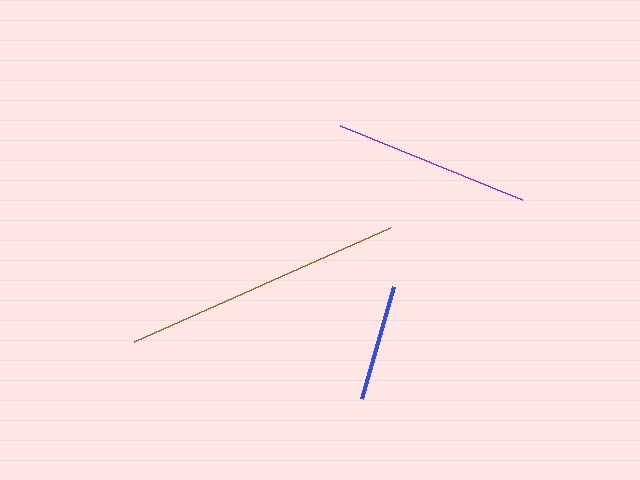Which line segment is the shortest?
The blue line is the shortest at approximately 117 pixels.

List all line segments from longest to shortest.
From longest to shortest: brown, purple, blue.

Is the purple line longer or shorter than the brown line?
The brown line is longer than the purple line.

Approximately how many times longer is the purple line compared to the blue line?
The purple line is approximately 1.7 times the length of the blue line.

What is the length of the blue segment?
The blue segment is approximately 117 pixels long.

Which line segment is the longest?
The brown line is the longest at approximately 280 pixels.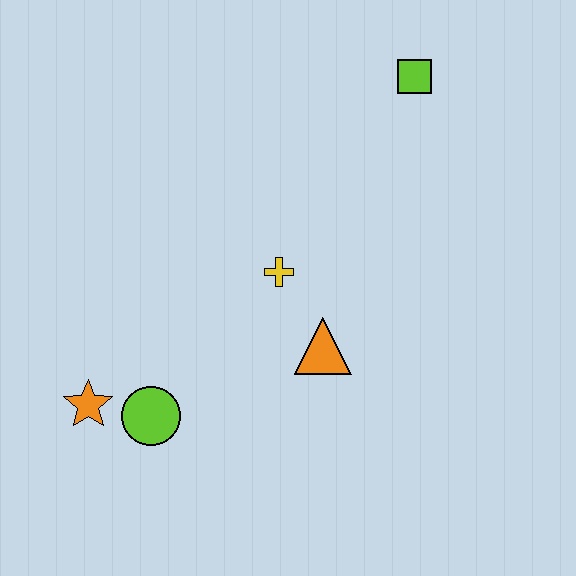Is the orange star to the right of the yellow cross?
No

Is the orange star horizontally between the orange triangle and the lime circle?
No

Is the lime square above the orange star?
Yes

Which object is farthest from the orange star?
The lime square is farthest from the orange star.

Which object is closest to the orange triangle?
The yellow cross is closest to the orange triangle.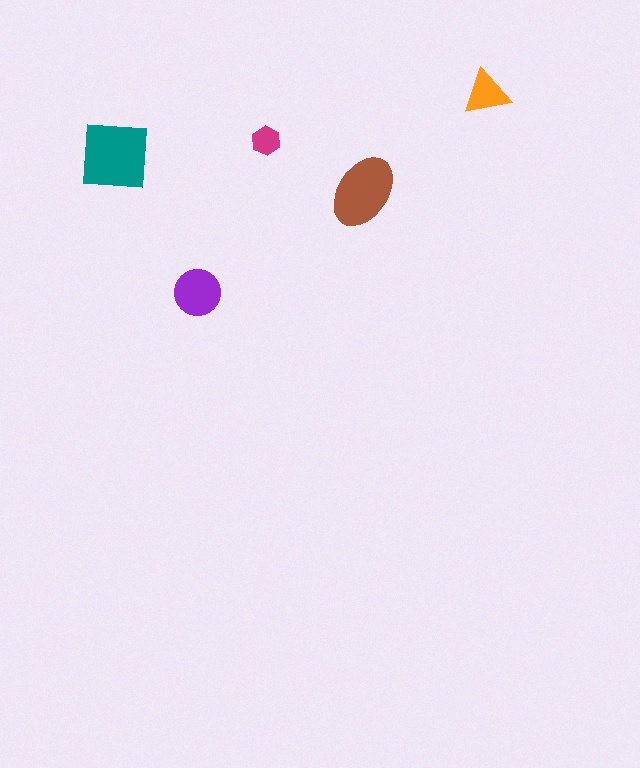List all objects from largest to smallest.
The teal square, the brown ellipse, the purple circle, the orange triangle, the magenta hexagon.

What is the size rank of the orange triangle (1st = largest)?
4th.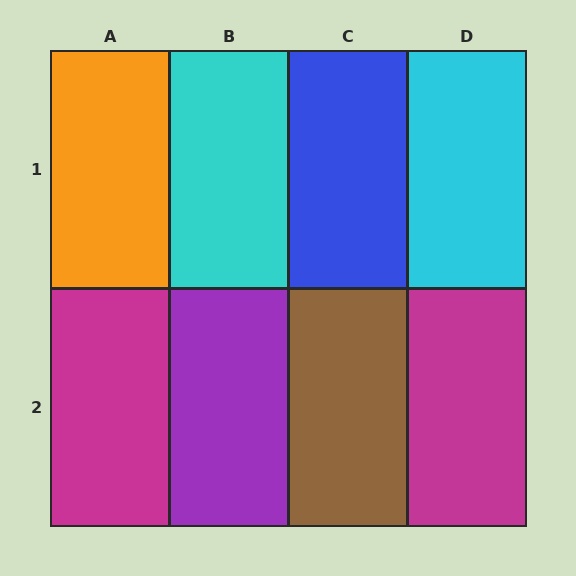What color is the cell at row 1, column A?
Orange.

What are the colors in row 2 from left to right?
Magenta, purple, brown, magenta.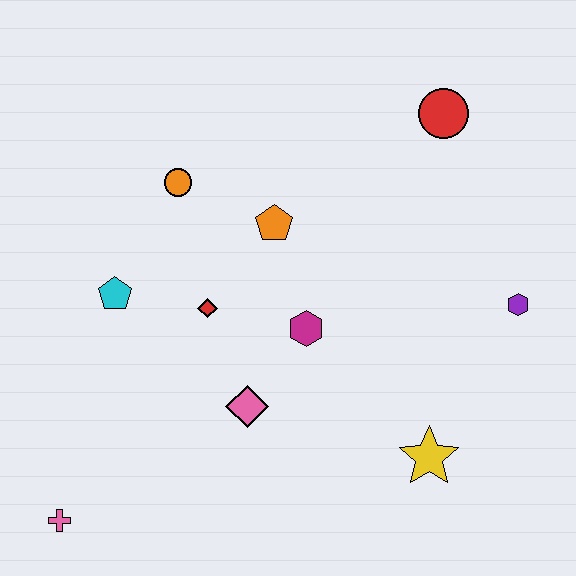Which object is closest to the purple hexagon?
The yellow star is closest to the purple hexagon.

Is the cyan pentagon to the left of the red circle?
Yes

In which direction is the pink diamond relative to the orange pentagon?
The pink diamond is below the orange pentagon.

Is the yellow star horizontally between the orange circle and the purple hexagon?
Yes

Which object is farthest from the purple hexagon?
The pink cross is farthest from the purple hexagon.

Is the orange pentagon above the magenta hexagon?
Yes